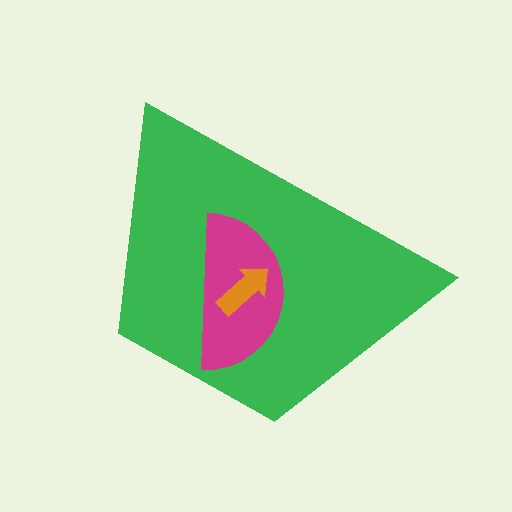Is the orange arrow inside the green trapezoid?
Yes.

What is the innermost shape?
The orange arrow.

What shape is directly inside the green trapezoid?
The magenta semicircle.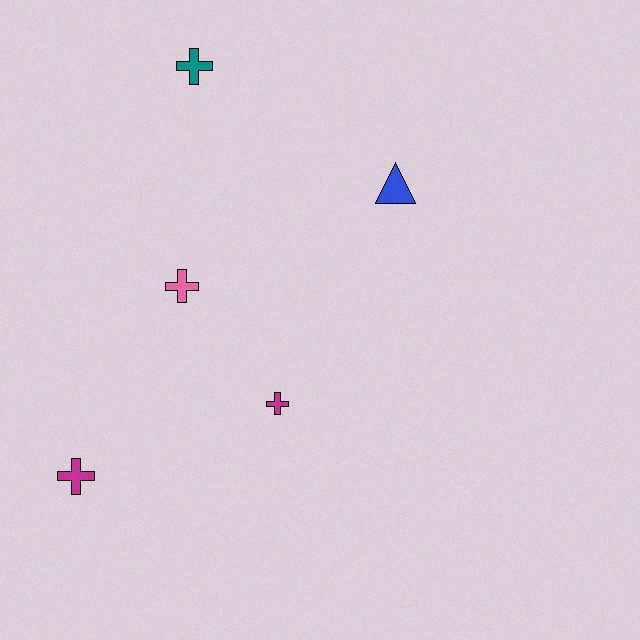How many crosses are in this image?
There are 4 crosses.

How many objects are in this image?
There are 5 objects.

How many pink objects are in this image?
There is 1 pink object.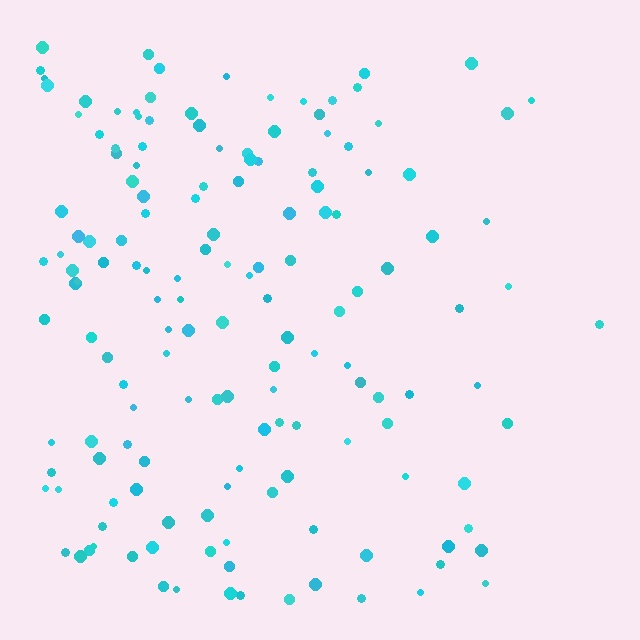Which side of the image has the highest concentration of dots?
The left.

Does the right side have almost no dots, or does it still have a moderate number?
Still a moderate number, just noticeably fewer than the left.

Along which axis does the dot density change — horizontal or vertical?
Horizontal.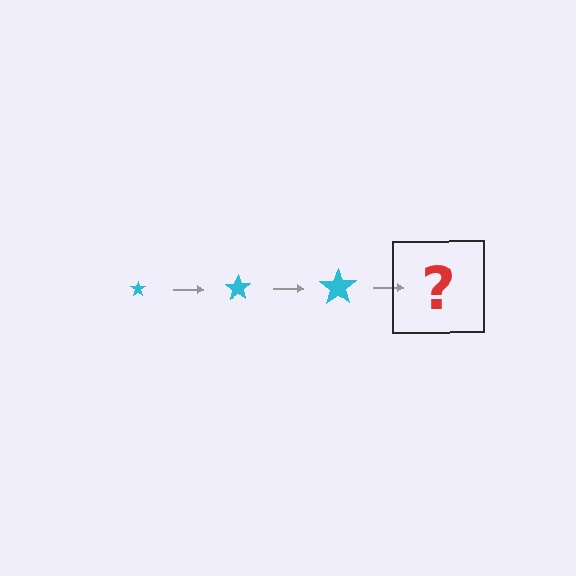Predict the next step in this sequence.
The next step is a cyan star, larger than the previous one.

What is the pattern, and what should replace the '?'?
The pattern is that the star gets progressively larger each step. The '?' should be a cyan star, larger than the previous one.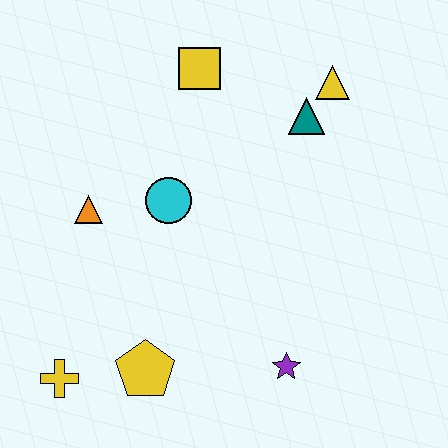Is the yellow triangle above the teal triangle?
Yes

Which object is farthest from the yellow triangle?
The yellow cross is farthest from the yellow triangle.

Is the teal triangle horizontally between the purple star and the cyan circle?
No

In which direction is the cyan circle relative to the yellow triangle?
The cyan circle is to the left of the yellow triangle.